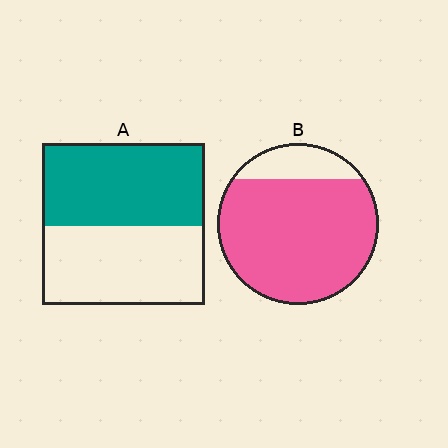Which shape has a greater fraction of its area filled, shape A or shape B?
Shape B.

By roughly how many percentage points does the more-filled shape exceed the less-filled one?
By roughly 30 percentage points (B over A).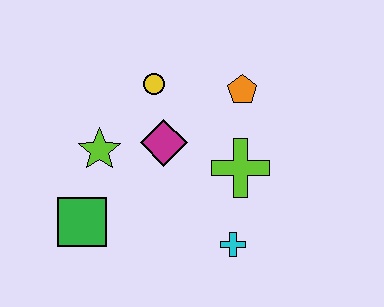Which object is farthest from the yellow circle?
The cyan cross is farthest from the yellow circle.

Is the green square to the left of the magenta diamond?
Yes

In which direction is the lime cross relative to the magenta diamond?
The lime cross is to the right of the magenta diamond.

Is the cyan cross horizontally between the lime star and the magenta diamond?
No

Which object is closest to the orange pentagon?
The lime cross is closest to the orange pentagon.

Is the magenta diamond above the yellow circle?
No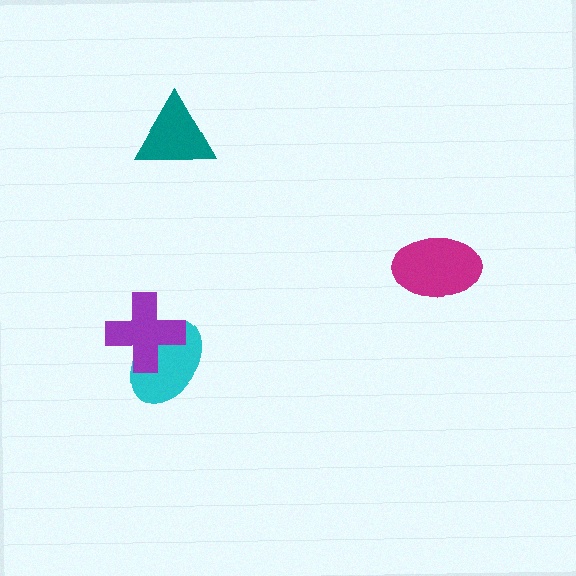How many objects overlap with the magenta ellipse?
0 objects overlap with the magenta ellipse.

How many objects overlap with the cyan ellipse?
1 object overlaps with the cyan ellipse.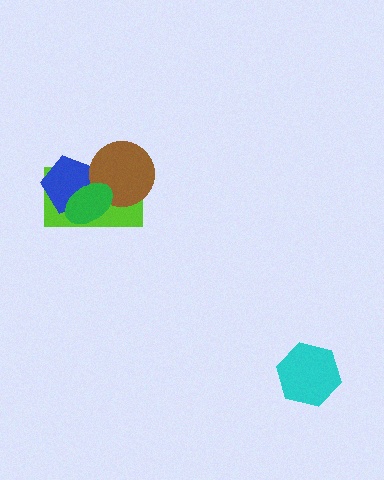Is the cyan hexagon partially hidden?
No, no other shape covers it.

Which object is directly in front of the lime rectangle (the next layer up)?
The blue pentagon is directly in front of the lime rectangle.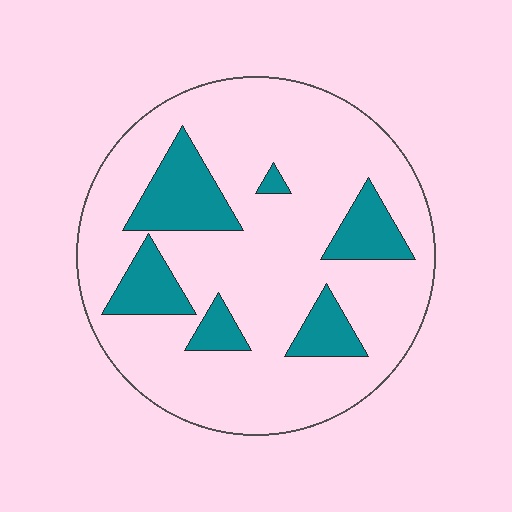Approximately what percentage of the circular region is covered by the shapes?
Approximately 20%.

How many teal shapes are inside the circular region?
6.